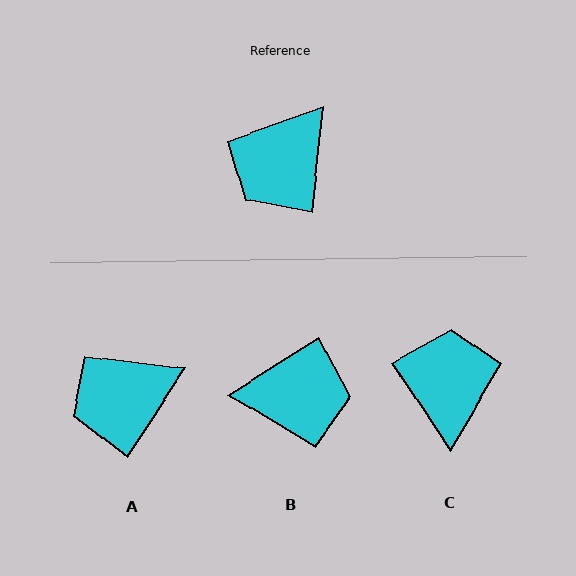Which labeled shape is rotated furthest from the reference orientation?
C, about 141 degrees away.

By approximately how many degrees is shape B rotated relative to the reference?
Approximately 129 degrees counter-clockwise.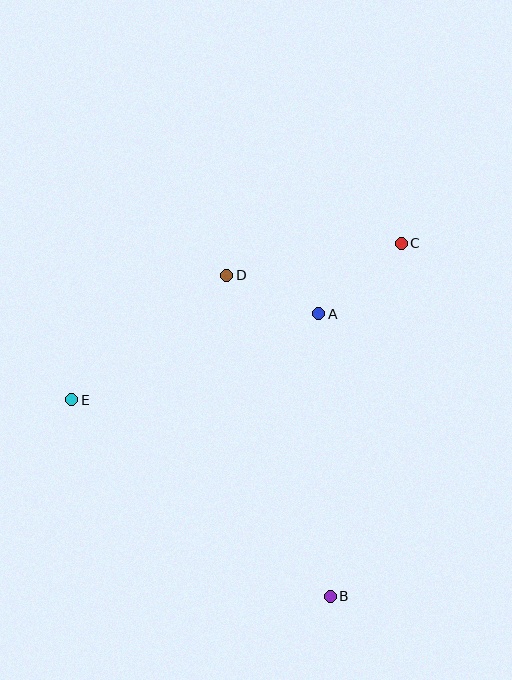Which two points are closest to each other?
Points A and D are closest to each other.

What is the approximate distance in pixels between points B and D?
The distance between B and D is approximately 337 pixels.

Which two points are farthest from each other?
Points C and E are farthest from each other.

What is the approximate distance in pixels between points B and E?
The distance between B and E is approximately 325 pixels.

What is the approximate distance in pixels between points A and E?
The distance between A and E is approximately 261 pixels.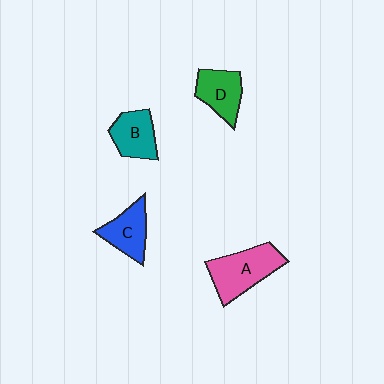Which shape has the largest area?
Shape A (pink).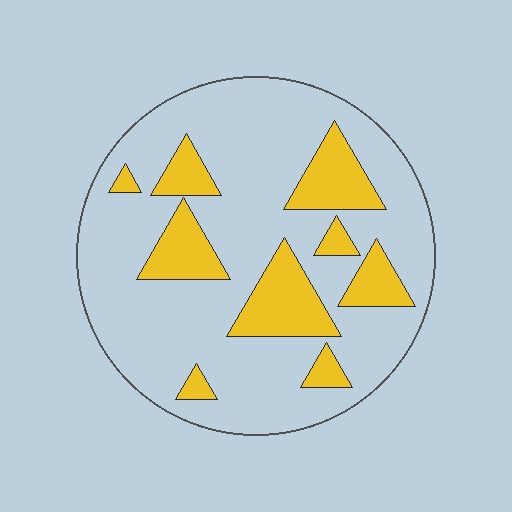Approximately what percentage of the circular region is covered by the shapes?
Approximately 25%.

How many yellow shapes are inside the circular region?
9.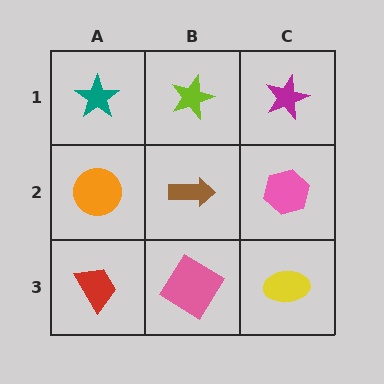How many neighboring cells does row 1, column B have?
3.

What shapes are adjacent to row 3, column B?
A brown arrow (row 2, column B), a red trapezoid (row 3, column A), a yellow ellipse (row 3, column C).